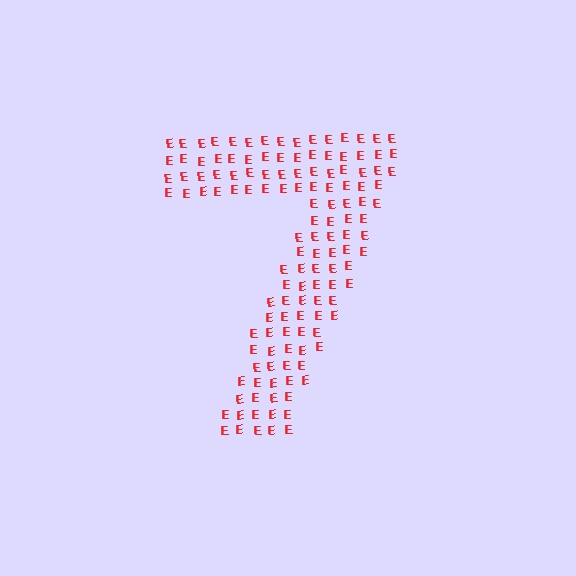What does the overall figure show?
The overall figure shows the digit 7.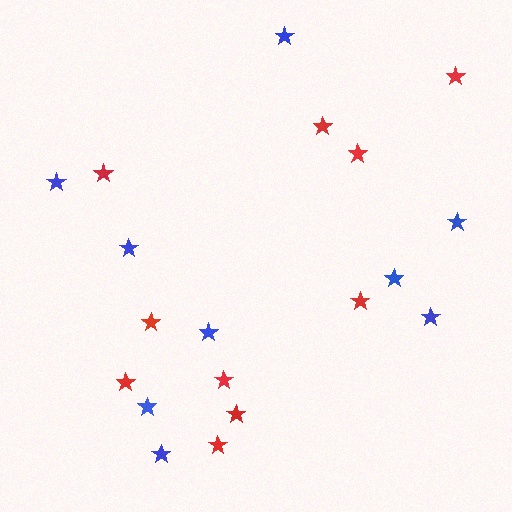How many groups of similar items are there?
There are 2 groups: one group of red stars (10) and one group of blue stars (9).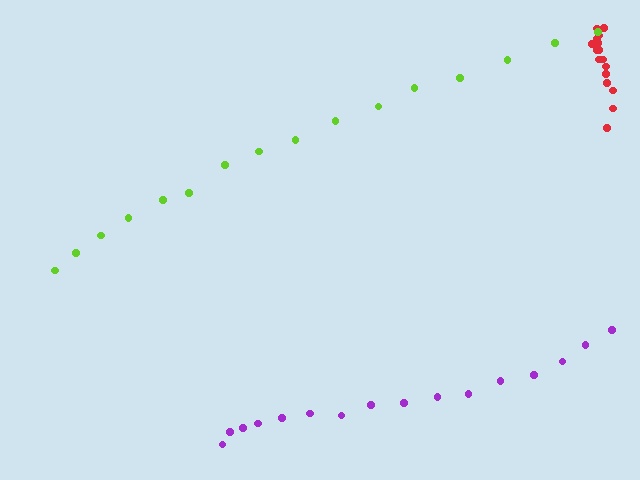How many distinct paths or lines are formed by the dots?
There are 3 distinct paths.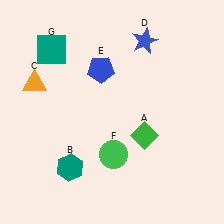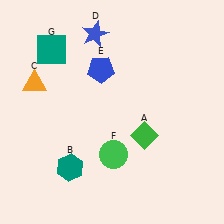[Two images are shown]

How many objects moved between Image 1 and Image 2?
1 object moved between the two images.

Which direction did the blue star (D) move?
The blue star (D) moved left.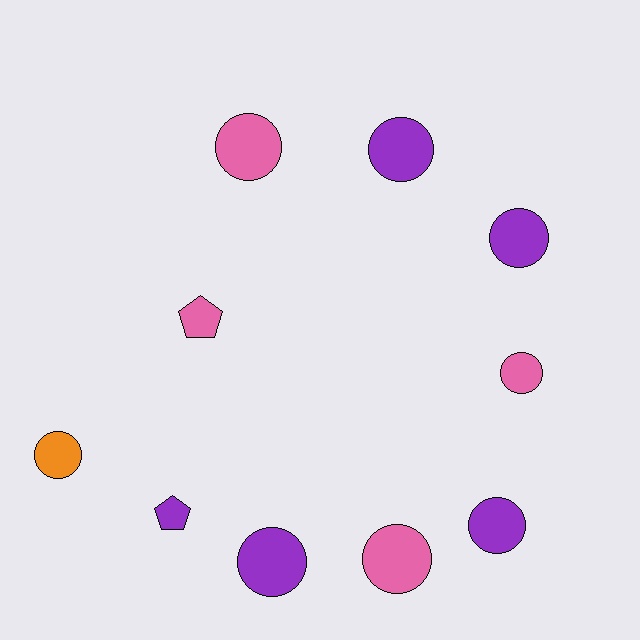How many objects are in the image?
There are 10 objects.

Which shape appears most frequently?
Circle, with 8 objects.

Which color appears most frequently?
Purple, with 5 objects.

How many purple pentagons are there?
There is 1 purple pentagon.